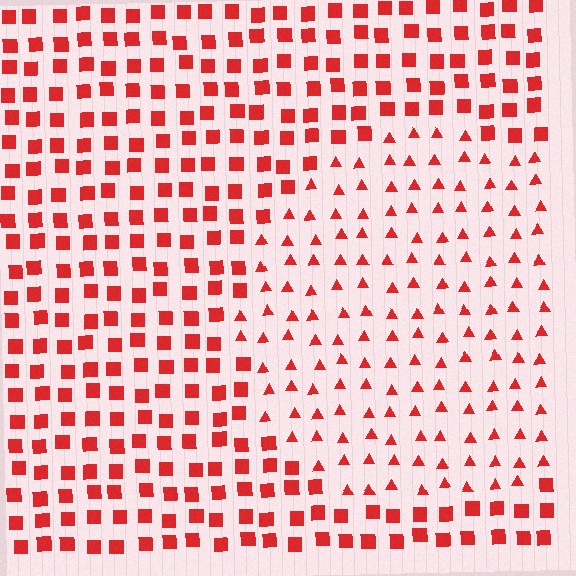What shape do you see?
I see a circle.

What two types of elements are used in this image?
The image uses triangles inside the circle region and squares outside it.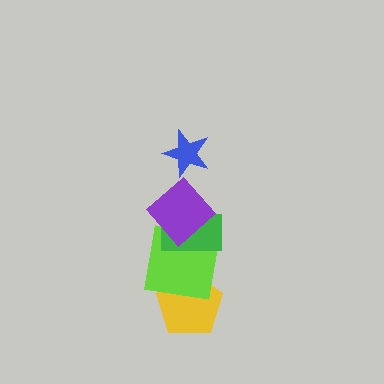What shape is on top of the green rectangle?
The purple diamond is on top of the green rectangle.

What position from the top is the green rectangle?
The green rectangle is 3rd from the top.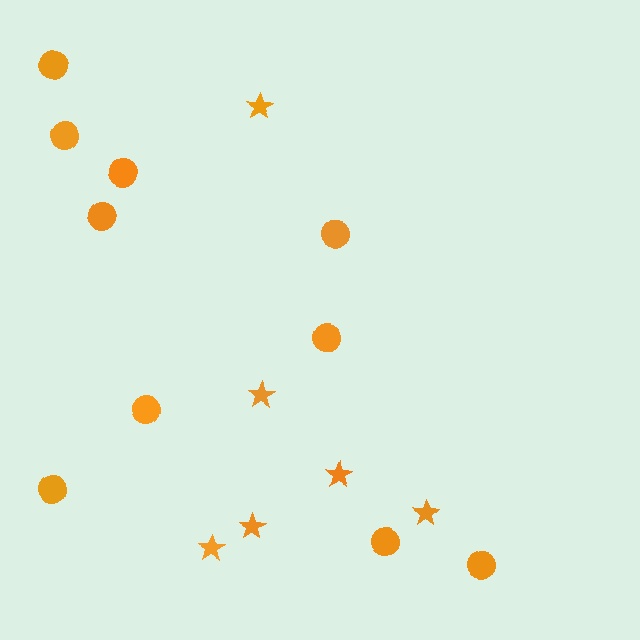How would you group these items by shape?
There are 2 groups: one group of stars (6) and one group of circles (10).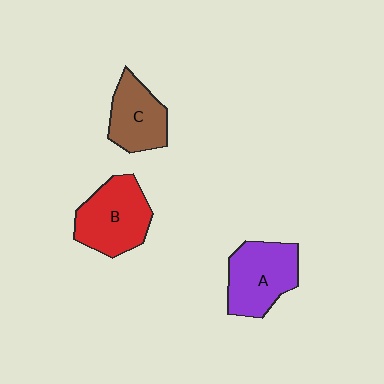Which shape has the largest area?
Shape B (red).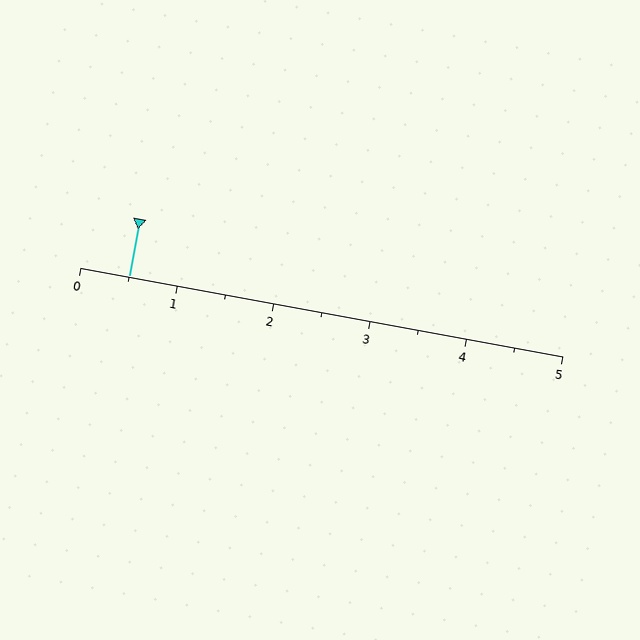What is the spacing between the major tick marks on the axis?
The major ticks are spaced 1 apart.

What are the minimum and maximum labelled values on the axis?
The axis runs from 0 to 5.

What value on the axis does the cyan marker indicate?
The marker indicates approximately 0.5.